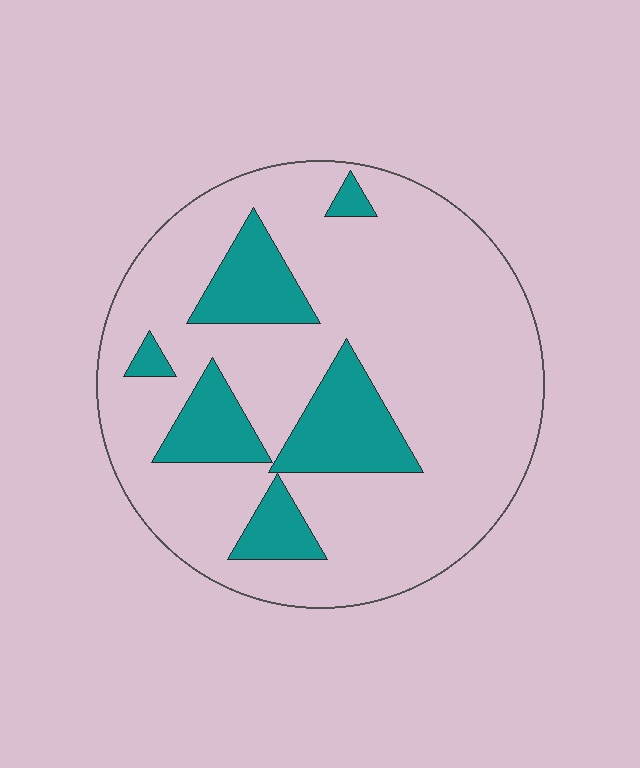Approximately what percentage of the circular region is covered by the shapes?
Approximately 20%.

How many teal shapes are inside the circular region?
6.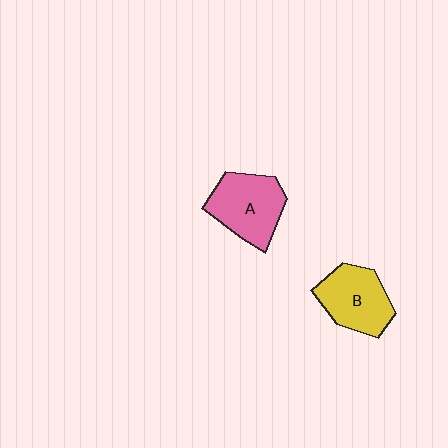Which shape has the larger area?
Shape A (pink).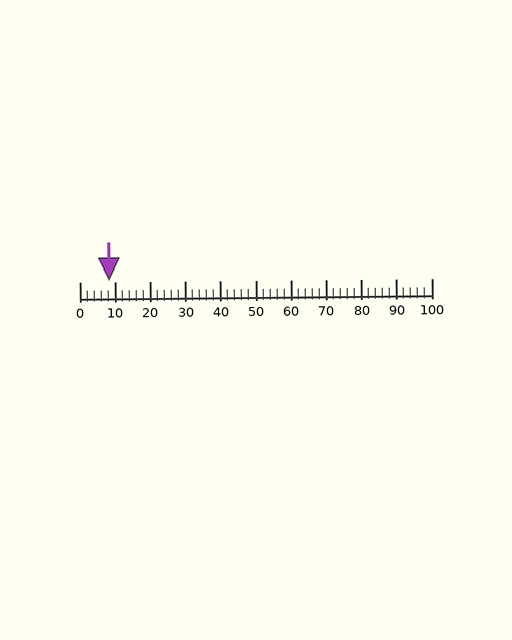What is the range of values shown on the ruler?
The ruler shows values from 0 to 100.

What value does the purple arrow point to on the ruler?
The purple arrow points to approximately 8.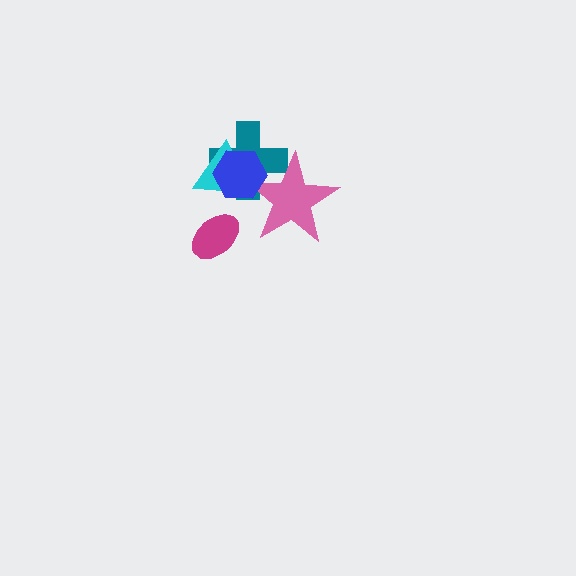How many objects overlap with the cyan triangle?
3 objects overlap with the cyan triangle.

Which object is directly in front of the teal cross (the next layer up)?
The cyan triangle is directly in front of the teal cross.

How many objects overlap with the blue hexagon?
3 objects overlap with the blue hexagon.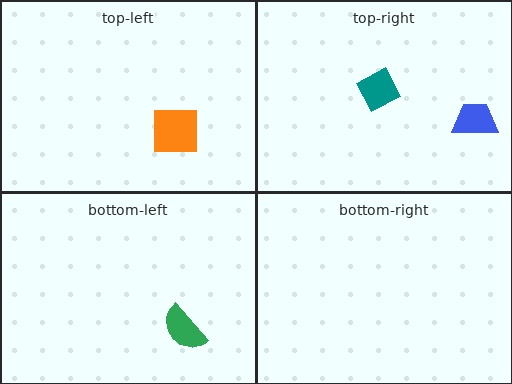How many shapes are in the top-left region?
1.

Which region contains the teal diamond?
The top-right region.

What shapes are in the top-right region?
The teal diamond, the blue trapezoid.